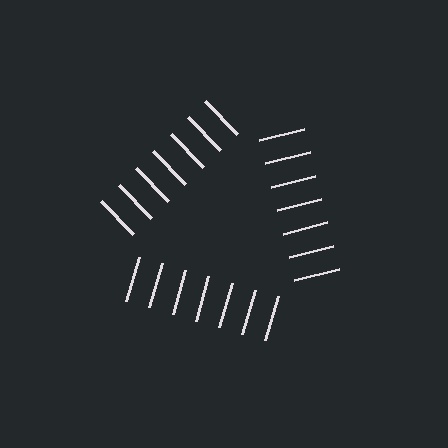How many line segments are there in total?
21 — 7 along each of the 3 edges.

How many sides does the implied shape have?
3 sides — the line-ends trace a triangle.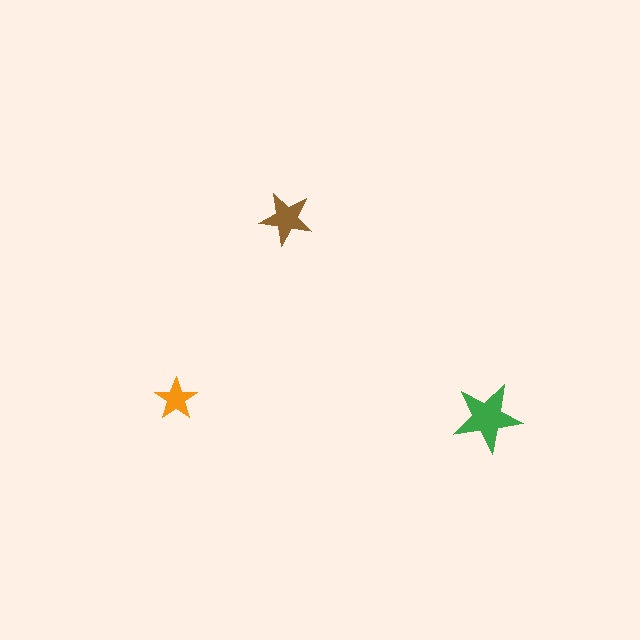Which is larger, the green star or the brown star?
The green one.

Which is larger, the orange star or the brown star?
The brown one.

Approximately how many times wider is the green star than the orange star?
About 1.5 times wider.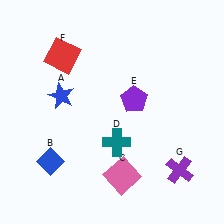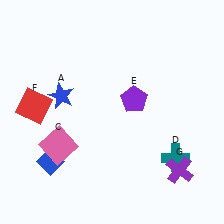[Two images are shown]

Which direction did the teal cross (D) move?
The teal cross (D) moved right.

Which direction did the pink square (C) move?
The pink square (C) moved left.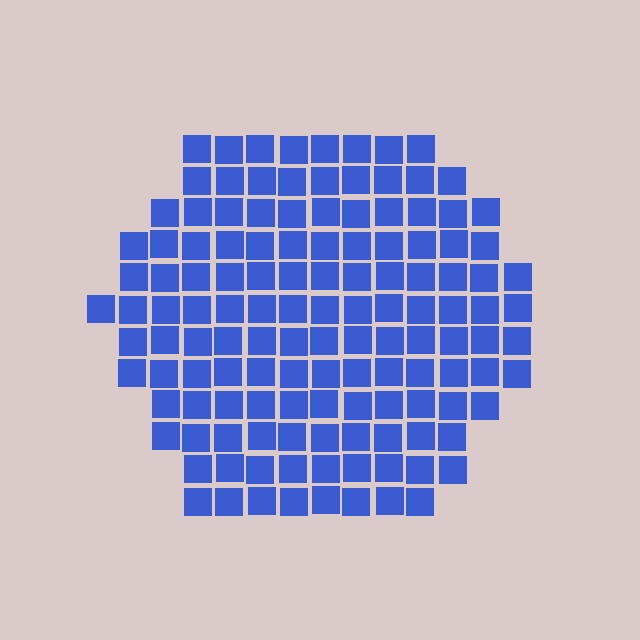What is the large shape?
The large shape is a hexagon.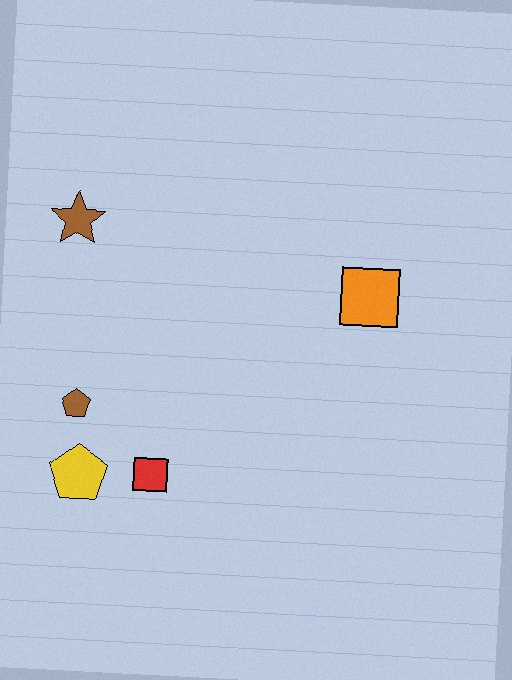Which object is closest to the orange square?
The red square is closest to the orange square.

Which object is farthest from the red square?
The orange square is farthest from the red square.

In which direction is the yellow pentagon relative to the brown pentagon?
The yellow pentagon is below the brown pentagon.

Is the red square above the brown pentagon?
No